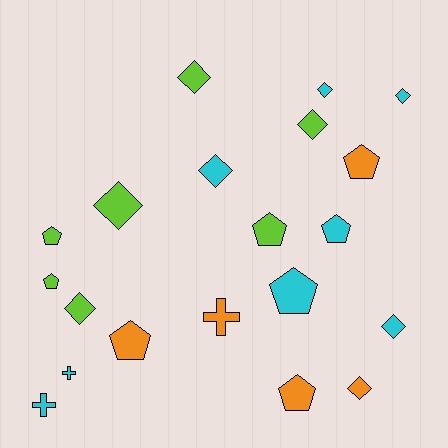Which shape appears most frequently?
Diamond, with 9 objects.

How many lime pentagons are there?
There are 3 lime pentagons.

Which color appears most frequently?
Cyan, with 8 objects.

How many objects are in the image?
There are 20 objects.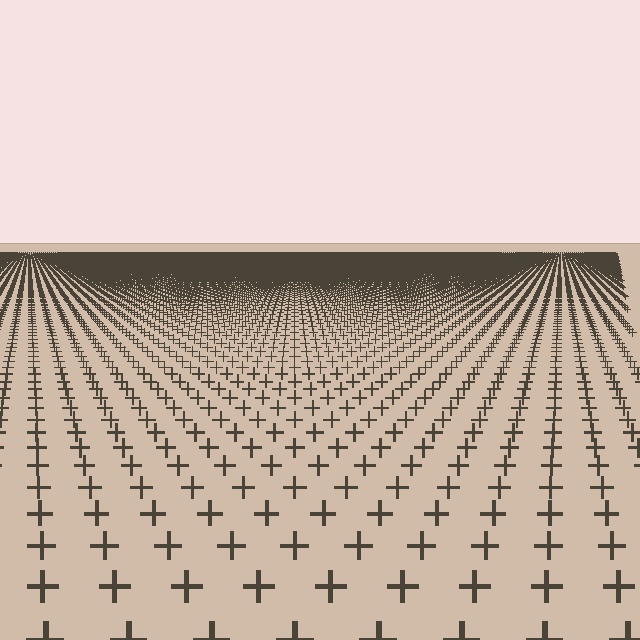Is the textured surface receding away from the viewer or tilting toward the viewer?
The surface is receding away from the viewer. Texture elements get smaller and denser toward the top.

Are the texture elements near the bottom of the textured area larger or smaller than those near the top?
Larger. Near the bottom, elements are closer to the viewer and appear at a bigger on-screen size.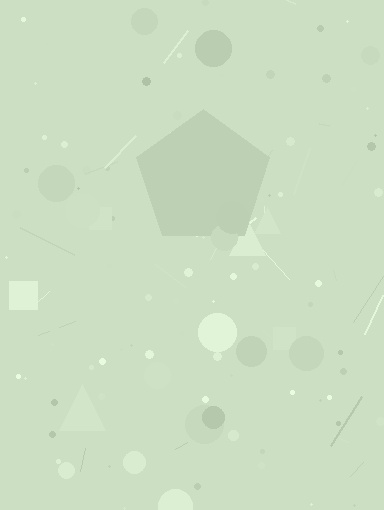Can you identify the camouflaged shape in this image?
The camouflaged shape is a pentagon.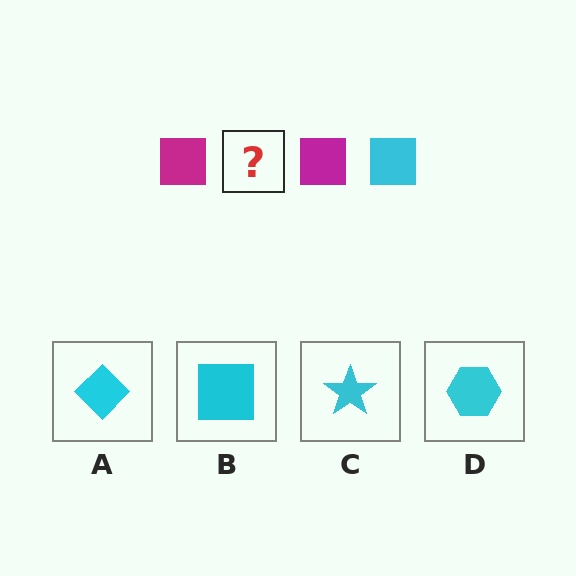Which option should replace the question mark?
Option B.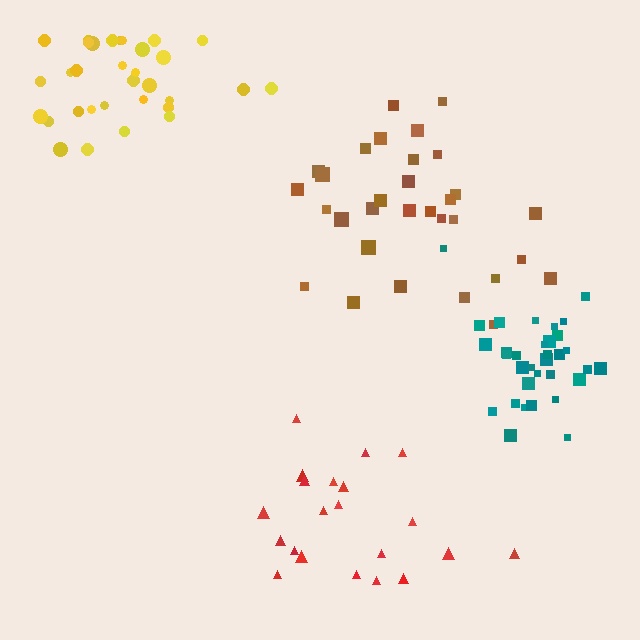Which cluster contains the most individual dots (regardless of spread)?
Yellow (33).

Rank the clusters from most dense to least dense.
teal, yellow, brown, red.